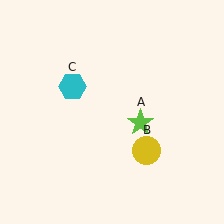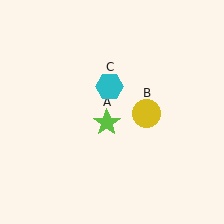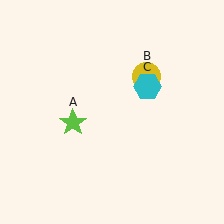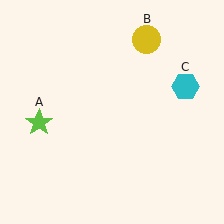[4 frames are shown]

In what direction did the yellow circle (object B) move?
The yellow circle (object B) moved up.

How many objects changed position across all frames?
3 objects changed position: lime star (object A), yellow circle (object B), cyan hexagon (object C).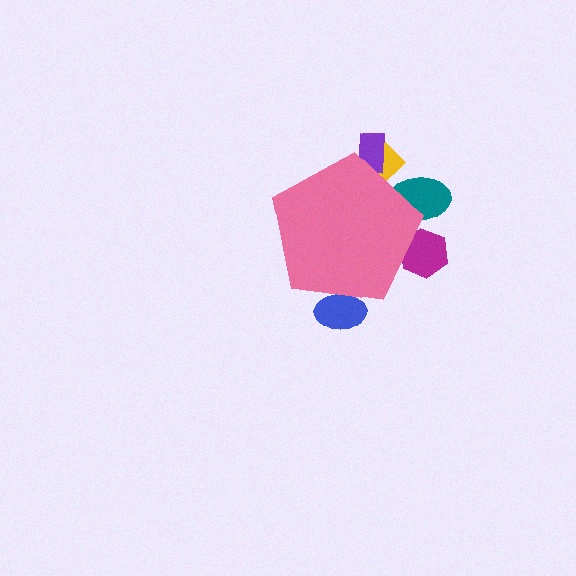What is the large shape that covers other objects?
A pink pentagon.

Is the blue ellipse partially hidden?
Yes, the blue ellipse is partially hidden behind the pink pentagon.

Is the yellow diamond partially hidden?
Yes, the yellow diamond is partially hidden behind the pink pentagon.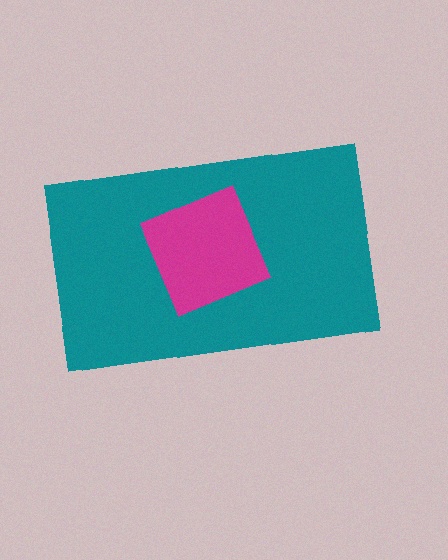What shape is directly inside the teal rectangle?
The magenta square.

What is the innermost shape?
The magenta square.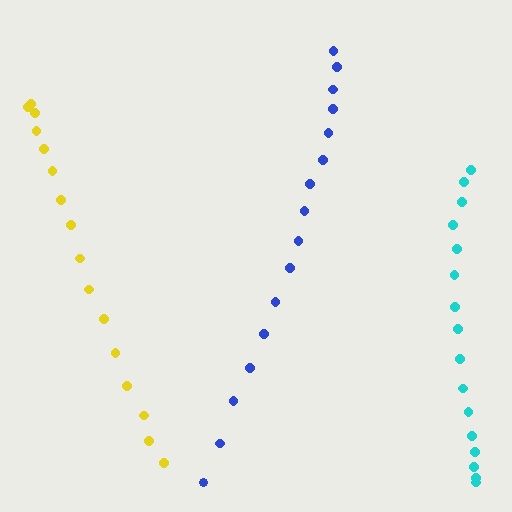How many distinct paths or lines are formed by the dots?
There are 3 distinct paths.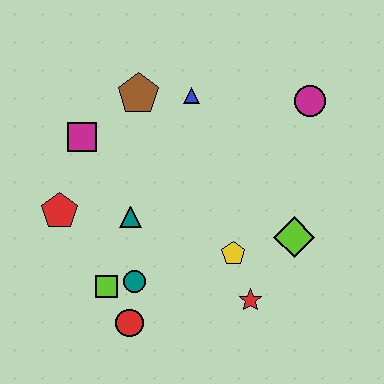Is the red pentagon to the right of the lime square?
No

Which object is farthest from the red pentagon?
The magenta circle is farthest from the red pentagon.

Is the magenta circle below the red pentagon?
No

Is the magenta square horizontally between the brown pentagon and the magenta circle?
No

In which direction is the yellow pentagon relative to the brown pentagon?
The yellow pentagon is below the brown pentagon.